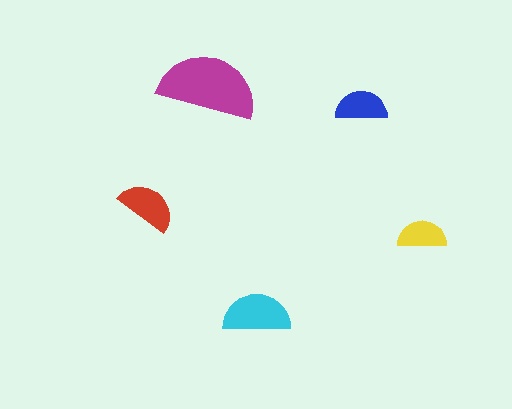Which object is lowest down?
The cyan semicircle is bottommost.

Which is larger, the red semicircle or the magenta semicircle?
The magenta one.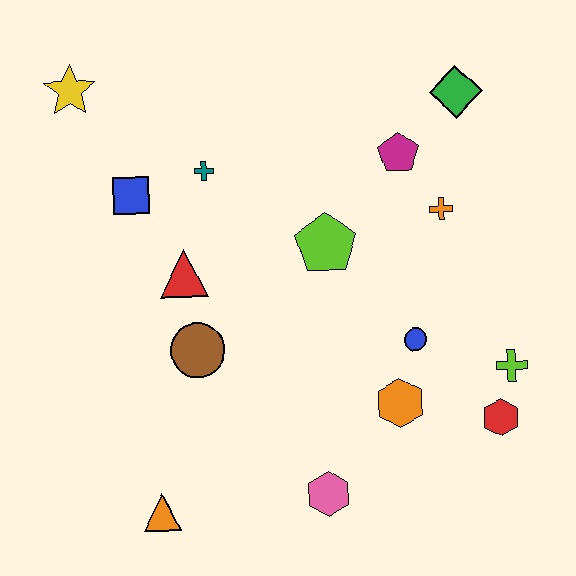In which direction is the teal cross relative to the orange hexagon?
The teal cross is above the orange hexagon.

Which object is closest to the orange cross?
The magenta pentagon is closest to the orange cross.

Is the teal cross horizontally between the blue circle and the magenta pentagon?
No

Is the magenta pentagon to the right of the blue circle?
No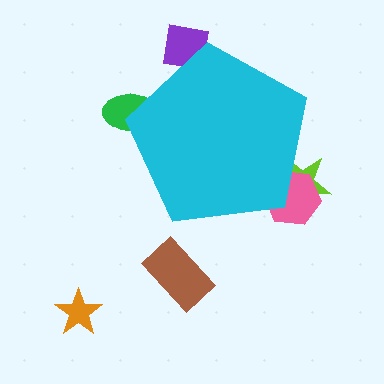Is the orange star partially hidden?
No, the orange star is fully visible.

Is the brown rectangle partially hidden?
No, the brown rectangle is fully visible.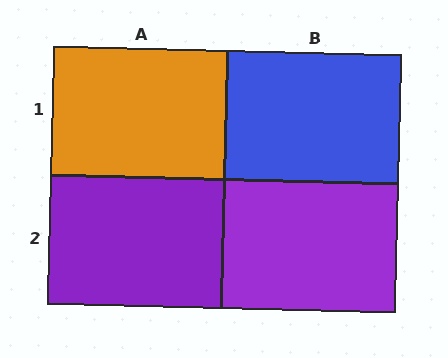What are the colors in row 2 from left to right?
Purple, purple.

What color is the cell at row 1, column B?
Blue.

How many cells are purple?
2 cells are purple.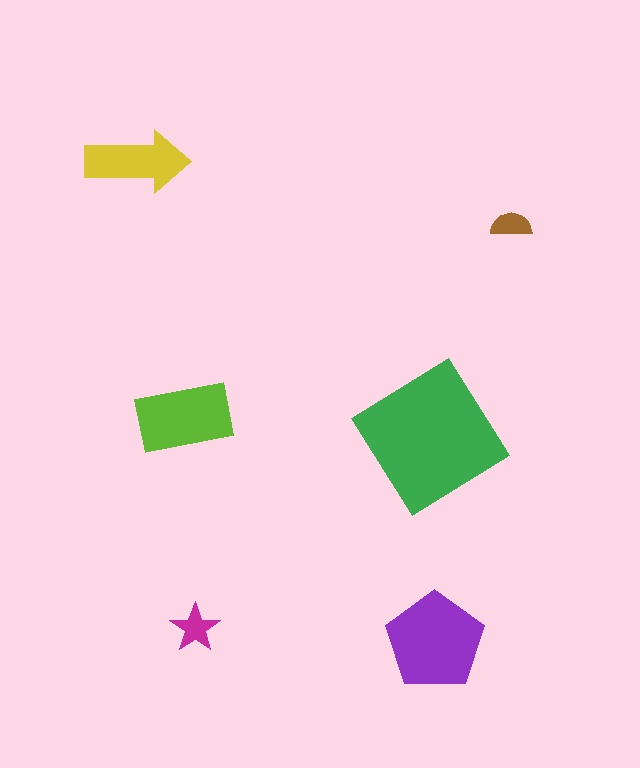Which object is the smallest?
The brown semicircle.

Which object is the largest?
The green diamond.